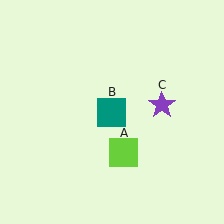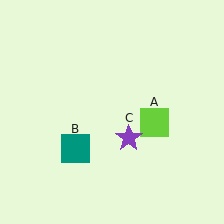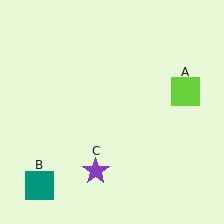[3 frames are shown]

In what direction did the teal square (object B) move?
The teal square (object B) moved down and to the left.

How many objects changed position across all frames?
3 objects changed position: lime square (object A), teal square (object B), purple star (object C).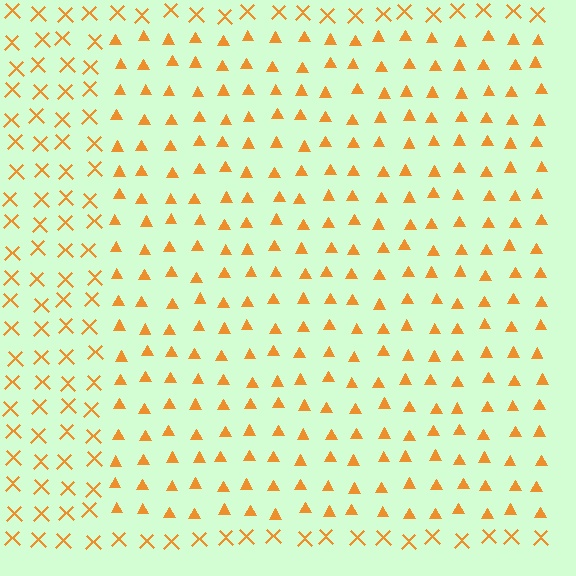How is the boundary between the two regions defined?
The boundary is defined by a change in element shape: triangles inside vs. X marks outside. All elements share the same color and spacing.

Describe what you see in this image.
The image is filled with small orange elements arranged in a uniform grid. A rectangle-shaped region contains triangles, while the surrounding area contains X marks. The boundary is defined purely by the change in element shape.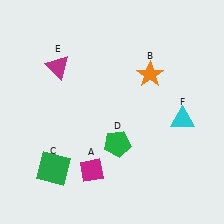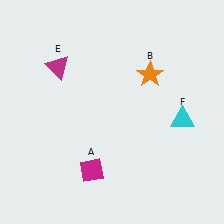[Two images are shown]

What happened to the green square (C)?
The green square (C) was removed in Image 2. It was in the bottom-left area of Image 1.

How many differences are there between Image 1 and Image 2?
There are 2 differences between the two images.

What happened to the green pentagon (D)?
The green pentagon (D) was removed in Image 2. It was in the bottom-right area of Image 1.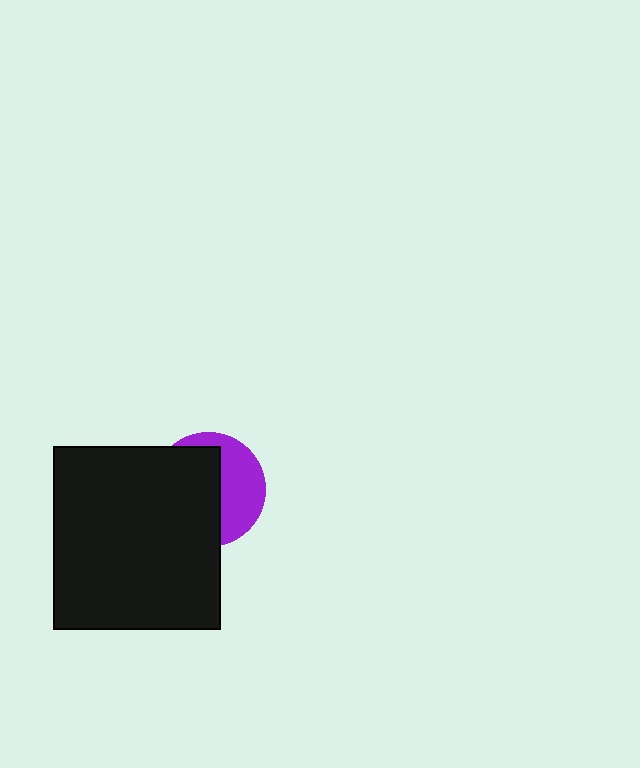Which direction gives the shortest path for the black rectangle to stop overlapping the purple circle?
Moving left gives the shortest separation.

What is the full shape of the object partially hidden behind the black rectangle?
The partially hidden object is a purple circle.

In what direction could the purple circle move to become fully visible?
The purple circle could move right. That would shift it out from behind the black rectangle entirely.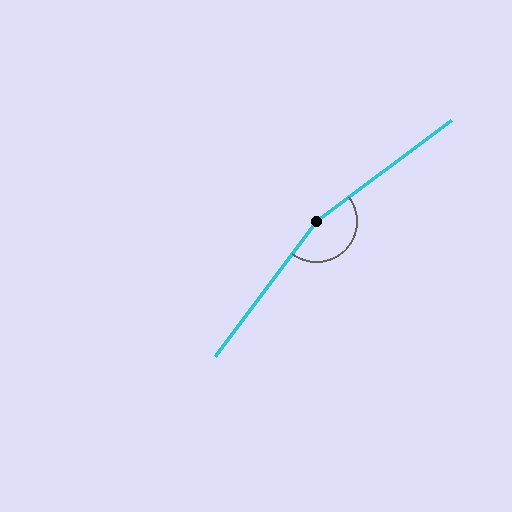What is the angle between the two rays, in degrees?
Approximately 164 degrees.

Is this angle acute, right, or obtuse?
It is obtuse.